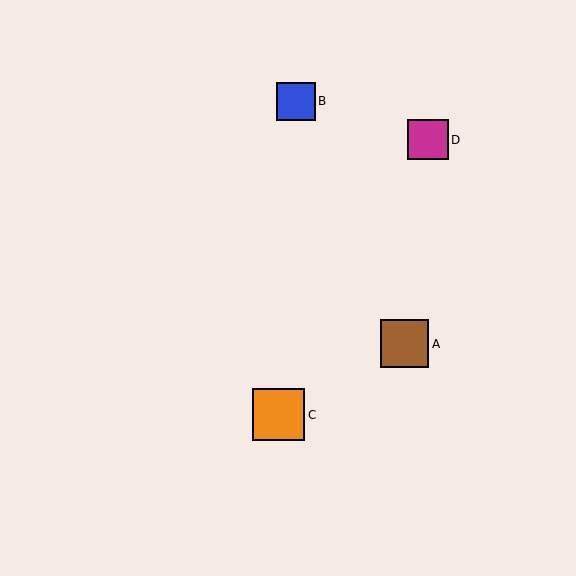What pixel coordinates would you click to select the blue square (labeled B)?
Click at (296, 101) to select the blue square B.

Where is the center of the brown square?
The center of the brown square is at (405, 344).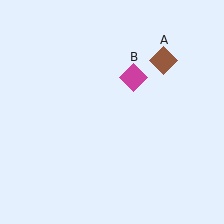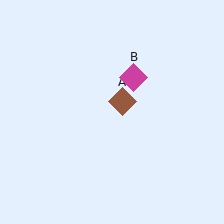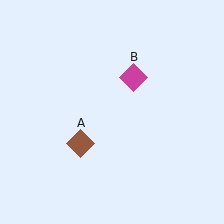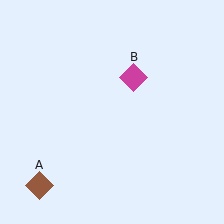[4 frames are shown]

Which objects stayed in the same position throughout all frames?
Magenta diamond (object B) remained stationary.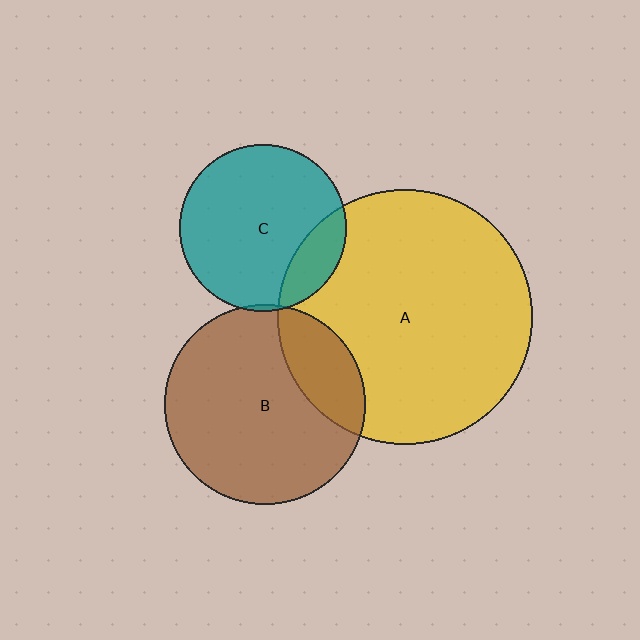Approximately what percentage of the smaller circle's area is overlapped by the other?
Approximately 15%.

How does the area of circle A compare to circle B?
Approximately 1.6 times.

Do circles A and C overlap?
Yes.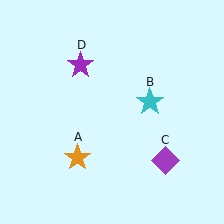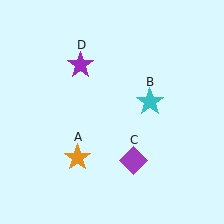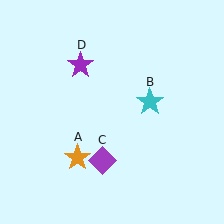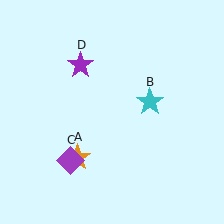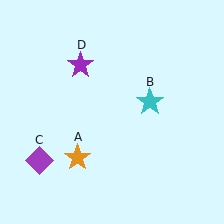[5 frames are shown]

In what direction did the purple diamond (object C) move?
The purple diamond (object C) moved left.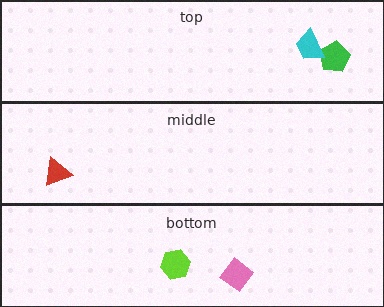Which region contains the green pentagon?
The top region.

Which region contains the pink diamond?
The bottom region.